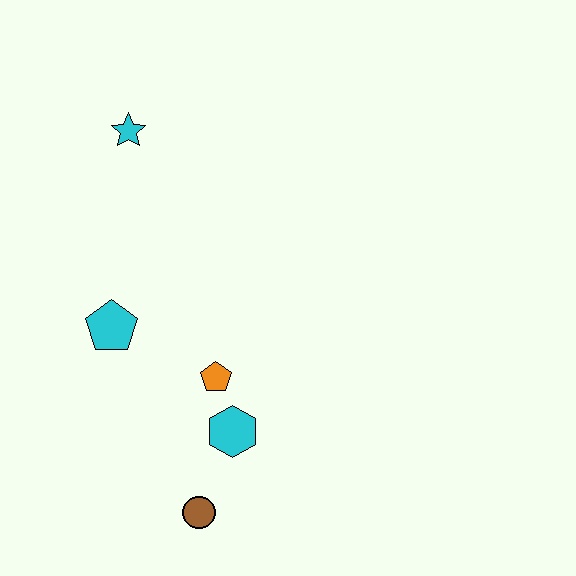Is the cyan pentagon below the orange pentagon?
No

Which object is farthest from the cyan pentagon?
The brown circle is farthest from the cyan pentagon.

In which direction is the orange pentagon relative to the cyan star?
The orange pentagon is below the cyan star.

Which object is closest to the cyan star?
The cyan pentagon is closest to the cyan star.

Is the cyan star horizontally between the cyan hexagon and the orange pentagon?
No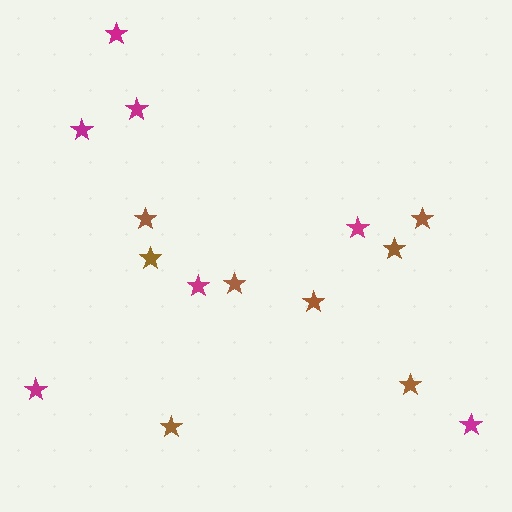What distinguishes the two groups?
There are 2 groups: one group of magenta stars (7) and one group of brown stars (8).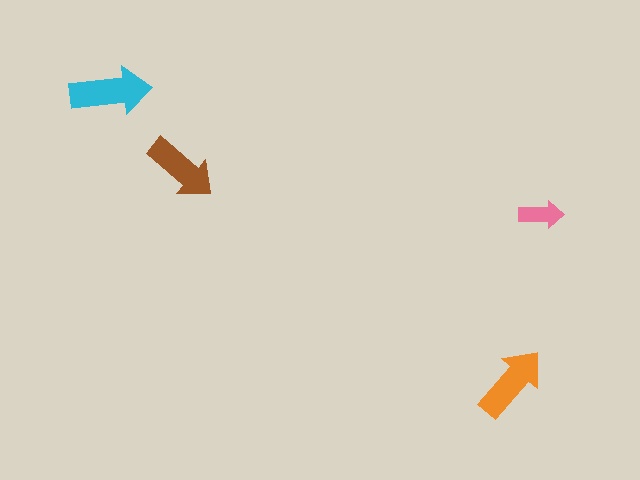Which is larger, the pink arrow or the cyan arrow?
The cyan one.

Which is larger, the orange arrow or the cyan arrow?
The cyan one.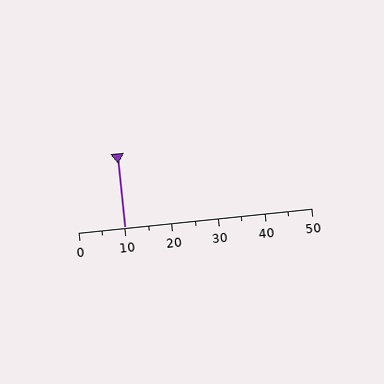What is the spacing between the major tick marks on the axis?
The major ticks are spaced 10 apart.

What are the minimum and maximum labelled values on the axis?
The axis runs from 0 to 50.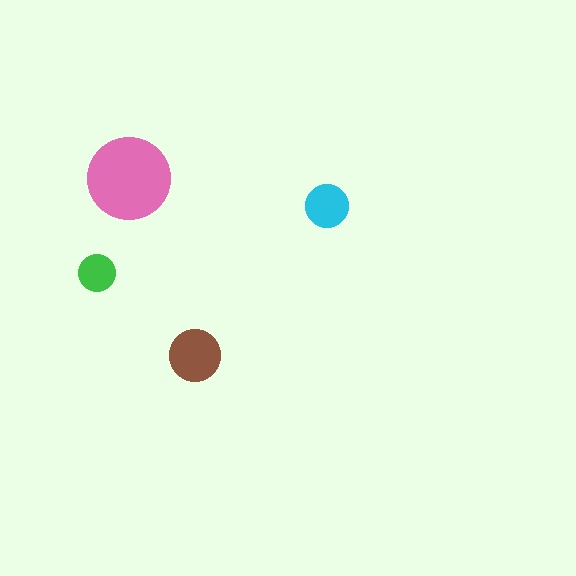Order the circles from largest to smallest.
the pink one, the brown one, the cyan one, the green one.